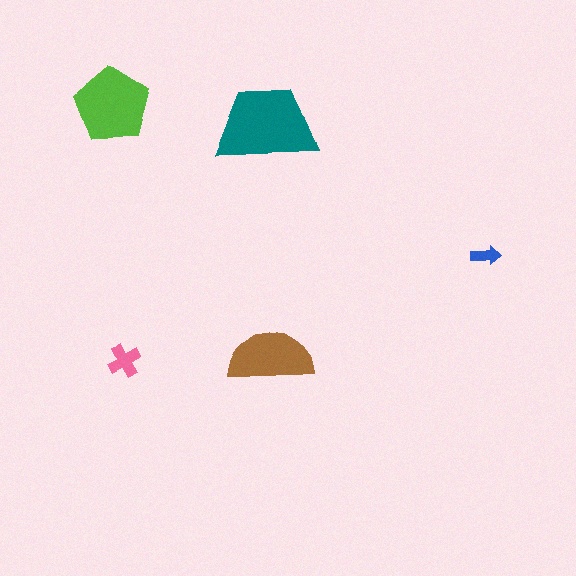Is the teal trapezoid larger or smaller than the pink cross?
Larger.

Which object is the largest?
The teal trapezoid.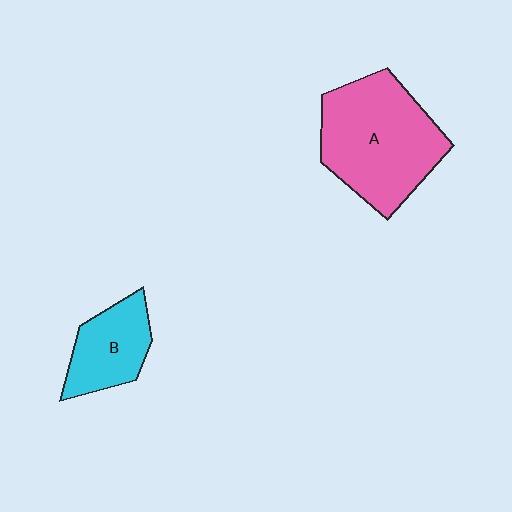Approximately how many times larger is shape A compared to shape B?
Approximately 2.0 times.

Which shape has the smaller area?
Shape B (cyan).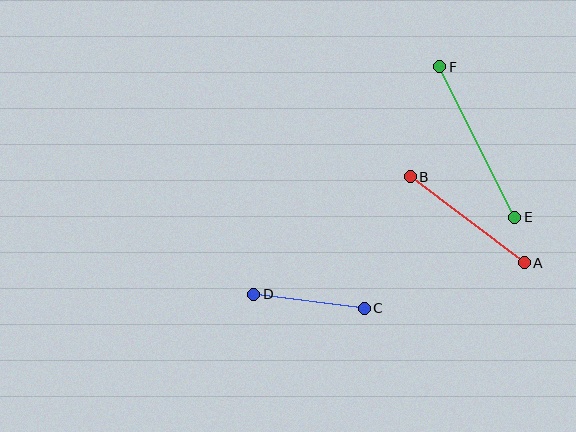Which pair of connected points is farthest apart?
Points E and F are farthest apart.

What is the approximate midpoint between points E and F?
The midpoint is at approximately (477, 142) pixels.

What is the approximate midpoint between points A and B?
The midpoint is at approximately (467, 220) pixels.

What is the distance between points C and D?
The distance is approximately 111 pixels.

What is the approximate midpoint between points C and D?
The midpoint is at approximately (309, 301) pixels.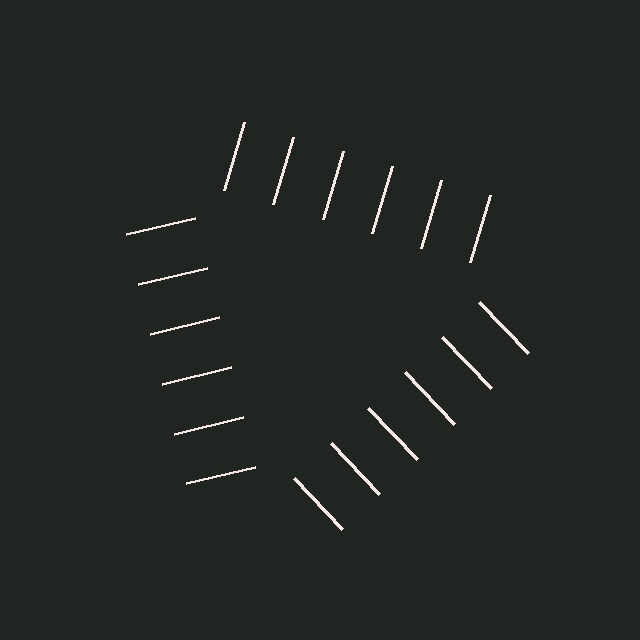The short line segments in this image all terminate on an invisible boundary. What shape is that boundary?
An illusory triangle — the line segments terminate on its edges but no continuous stroke is drawn.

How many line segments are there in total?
18 — 6 along each of the 3 edges.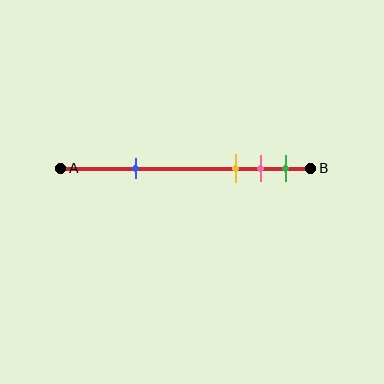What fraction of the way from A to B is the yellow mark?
The yellow mark is approximately 70% (0.7) of the way from A to B.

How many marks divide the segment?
There are 4 marks dividing the segment.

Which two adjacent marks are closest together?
The pink and green marks are the closest adjacent pair.